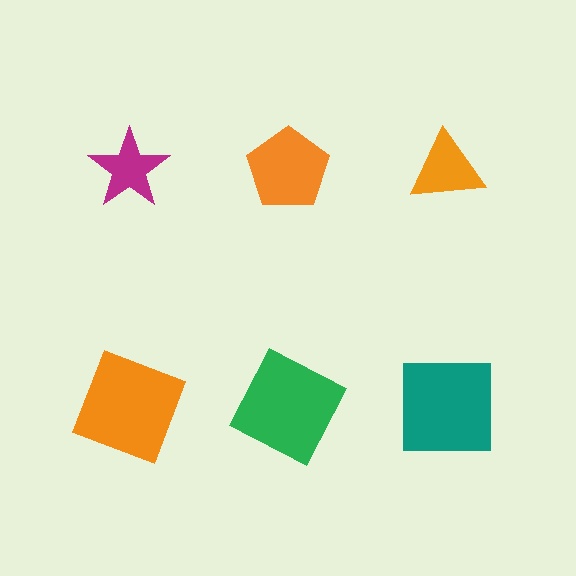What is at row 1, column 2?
An orange pentagon.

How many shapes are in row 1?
3 shapes.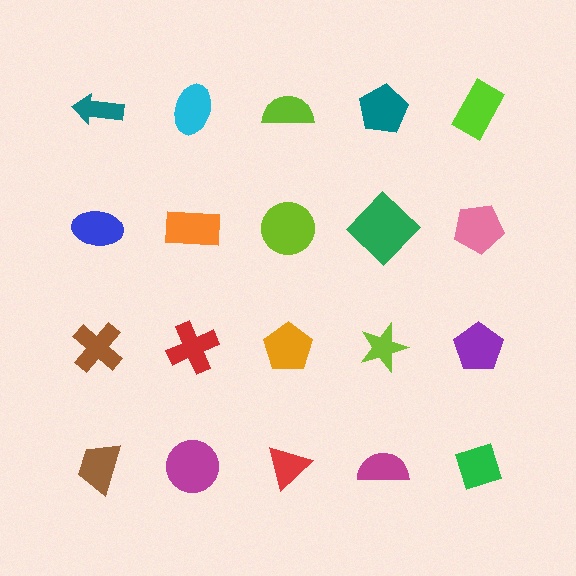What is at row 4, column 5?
A green diamond.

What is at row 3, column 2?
A red cross.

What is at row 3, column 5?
A purple pentagon.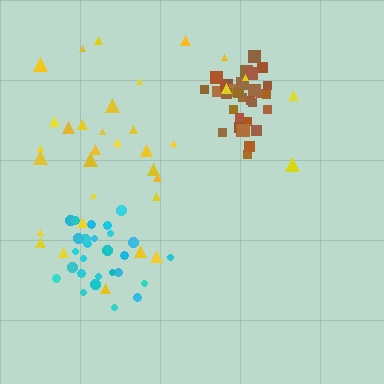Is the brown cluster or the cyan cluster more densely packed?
Brown.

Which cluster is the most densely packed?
Brown.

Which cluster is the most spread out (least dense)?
Yellow.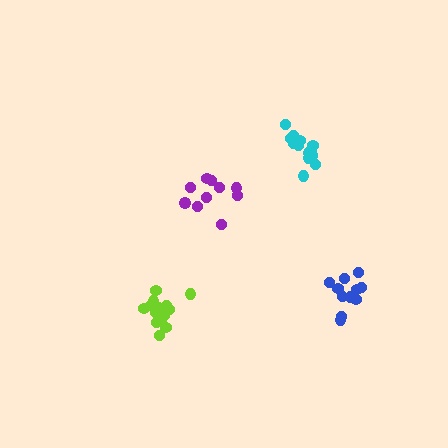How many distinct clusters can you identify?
There are 4 distinct clusters.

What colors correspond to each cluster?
The clusters are colored: purple, lime, cyan, blue.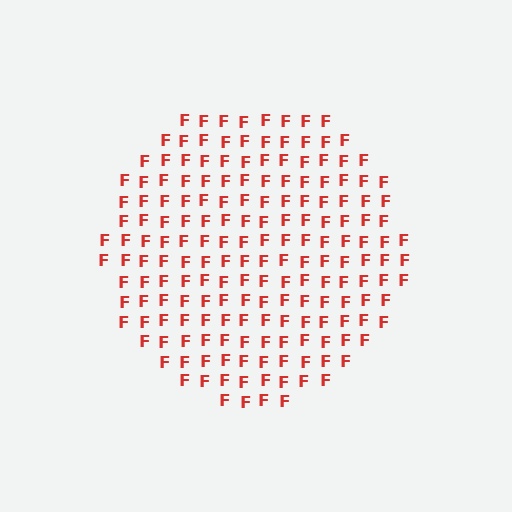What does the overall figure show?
The overall figure shows a circle.